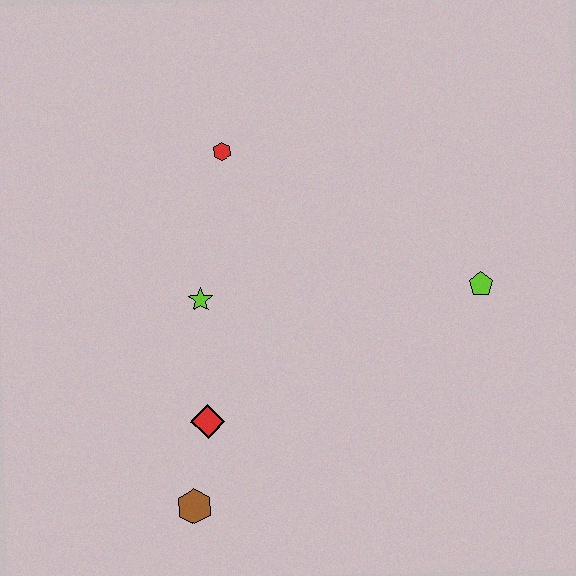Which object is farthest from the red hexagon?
The brown hexagon is farthest from the red hexagon.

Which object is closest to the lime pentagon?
The lime star is closest to the lime pentagon.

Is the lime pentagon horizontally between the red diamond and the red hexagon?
No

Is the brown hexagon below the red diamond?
Yes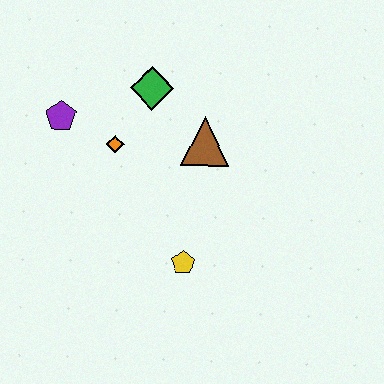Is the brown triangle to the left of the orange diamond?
No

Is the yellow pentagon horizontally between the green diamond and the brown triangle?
Yes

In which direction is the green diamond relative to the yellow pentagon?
The green diamond is above the yellow pentagon.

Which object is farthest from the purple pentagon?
The yellow pentagon is farthest from the purple pentagon.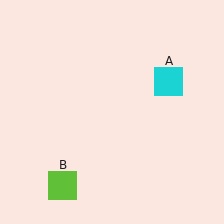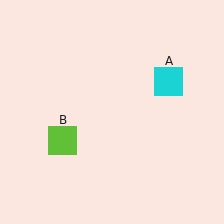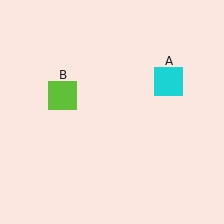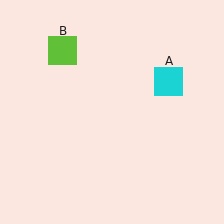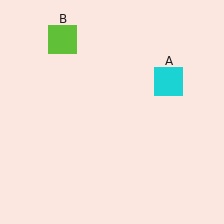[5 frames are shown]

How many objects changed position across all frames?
1 object changed position: lime square (object B).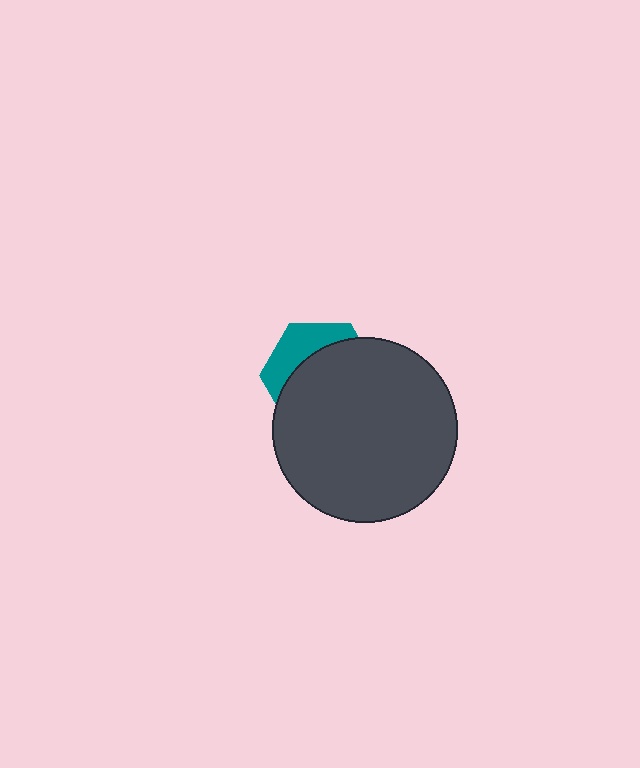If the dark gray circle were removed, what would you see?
You would see the complete teal hexagon.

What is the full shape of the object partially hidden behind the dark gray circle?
The partially hidden object is a teal hexagon.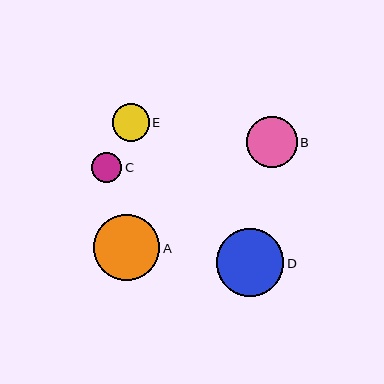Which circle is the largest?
Circle D is the largest with a size of approximately 68 pixels.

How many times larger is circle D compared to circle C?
Circle D is approximately 2.3 times the size of circle C.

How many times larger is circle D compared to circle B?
Circle D is approximately 1.3 times the size of circle B.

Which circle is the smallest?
Circle C is the smallest with a size of approximately 30 pixels.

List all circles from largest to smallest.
From largest to smallest: D, A, B, E, C.